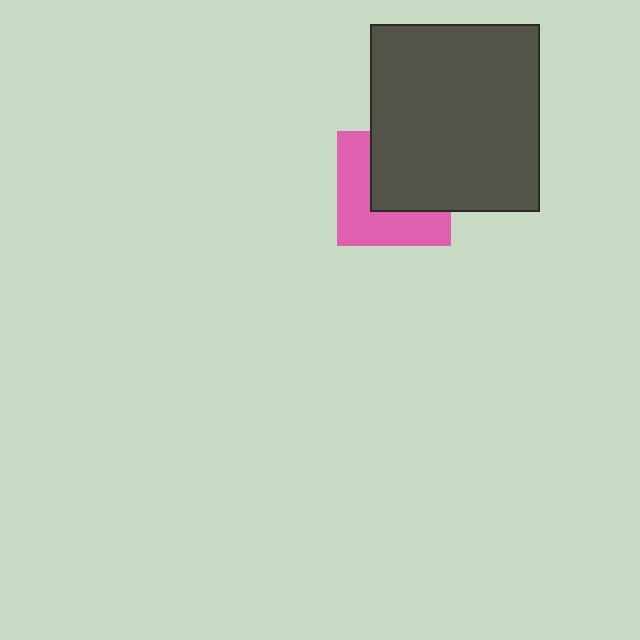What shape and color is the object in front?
The object in front is a dark gray rectangle.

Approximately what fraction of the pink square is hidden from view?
Roughly 50% of the pink square is hidden behind the dark gray rectangle.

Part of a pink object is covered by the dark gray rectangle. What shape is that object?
It is a square.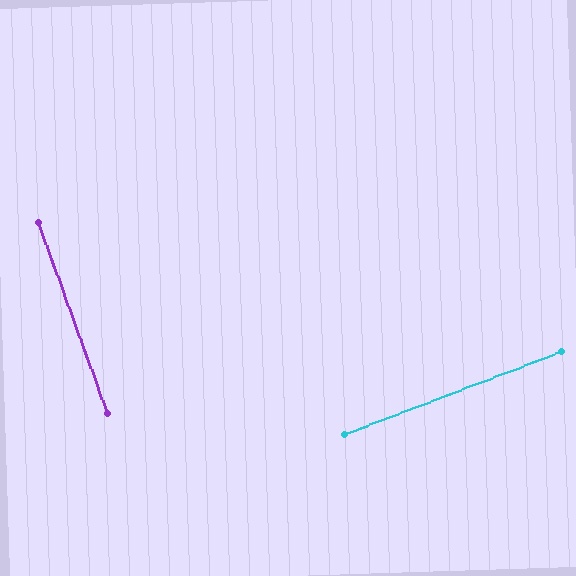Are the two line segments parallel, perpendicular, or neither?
Perpendicular — they meet at approximately 89°.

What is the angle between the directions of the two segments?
Approximately 89 degrees.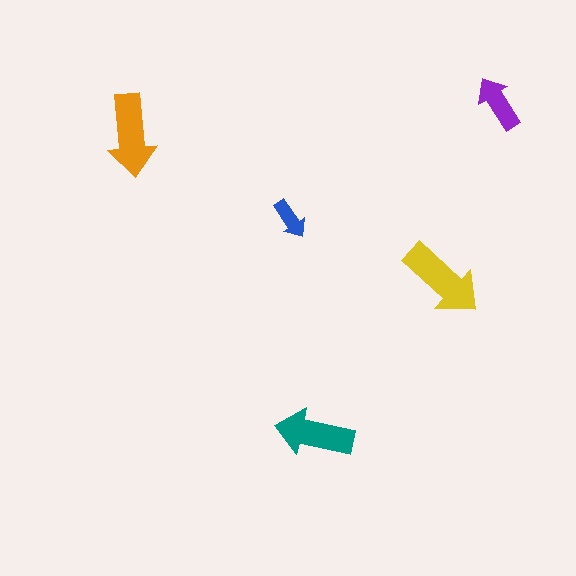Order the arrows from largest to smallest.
the yellow one, the orange one, the teal one, the purple one, the blue one.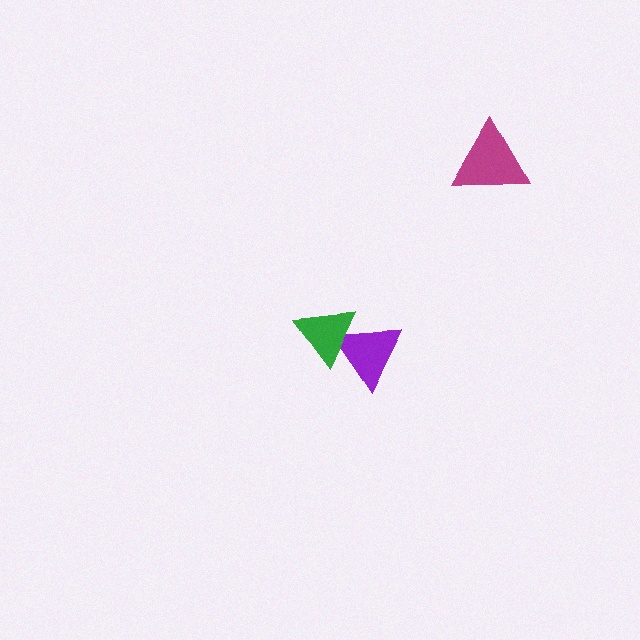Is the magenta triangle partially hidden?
No, no other shape covers it.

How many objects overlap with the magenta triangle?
0 objects overlap with the magenta triangle.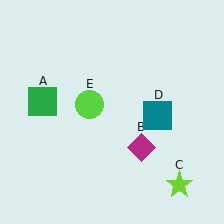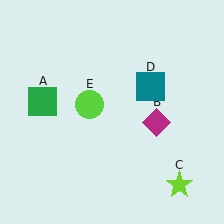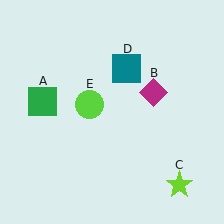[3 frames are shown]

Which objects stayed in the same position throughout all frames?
Green square (object A) and lime star (object C) and lime circle (object E) remained stationary.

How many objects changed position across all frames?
2 objects changed position: magenta diamond (object B), teal square (object D).